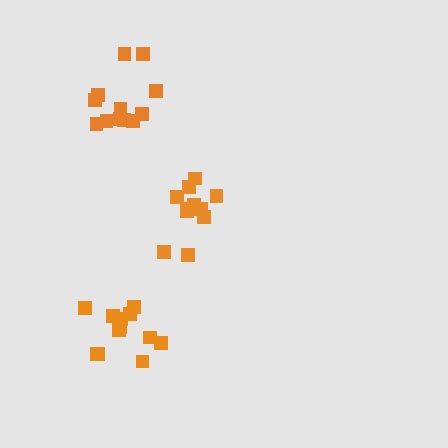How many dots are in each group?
Group 1: 12 dots, Group 2: 11 dots, Group 3: 12 dots (35 total).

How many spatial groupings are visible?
There are 3 spatial groupings.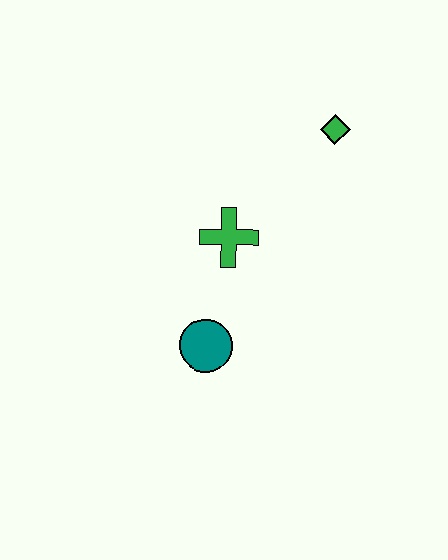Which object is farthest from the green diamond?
The teal circle is farthest from the green diamond.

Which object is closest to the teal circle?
The green cross is closest to the teal circle.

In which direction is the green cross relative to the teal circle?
The green cross is above the teal circle.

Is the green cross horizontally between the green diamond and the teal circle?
Yes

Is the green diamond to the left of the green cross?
No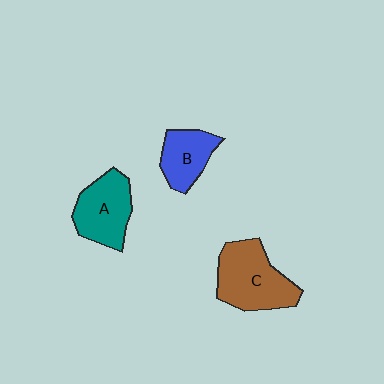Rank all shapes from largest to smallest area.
From largest to smallest: C (brown), A (teal), B (blue).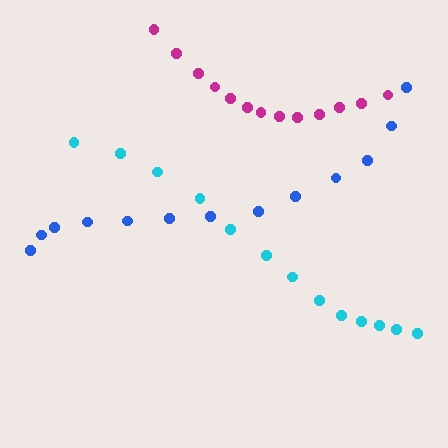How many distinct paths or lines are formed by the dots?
There are 3 distinct paths.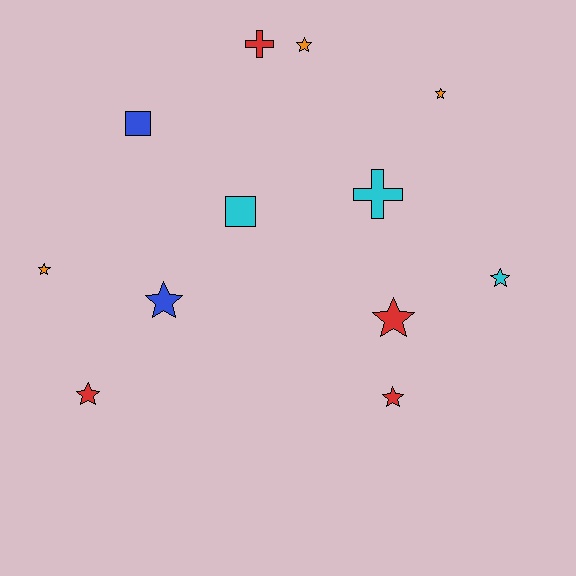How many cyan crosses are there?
There is 1 cyan cross.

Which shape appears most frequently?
Star, with 8 objects.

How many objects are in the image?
There are 12 objects.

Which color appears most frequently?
Red, with 4 objects.